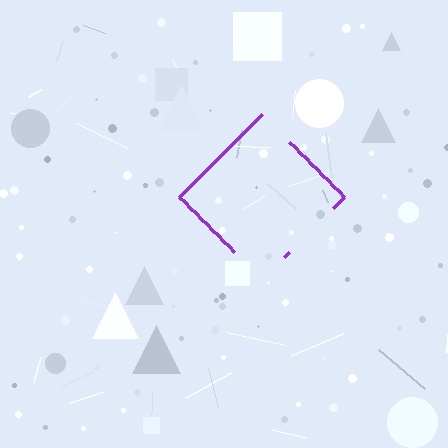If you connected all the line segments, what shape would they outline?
They would outline a diamond.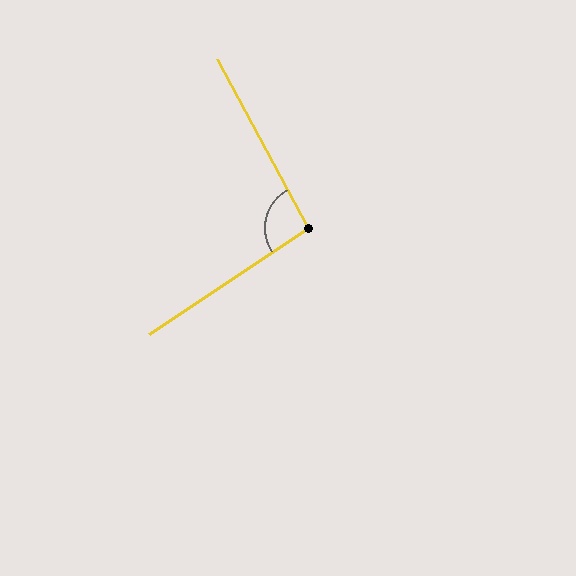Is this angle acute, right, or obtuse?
It is obtuse.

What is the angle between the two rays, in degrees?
Approximately 95 degrees.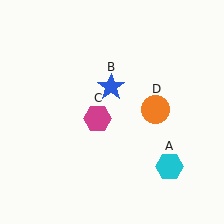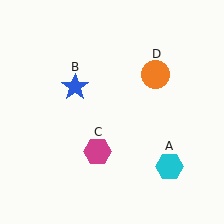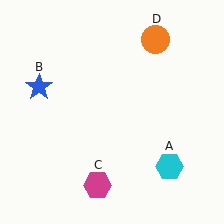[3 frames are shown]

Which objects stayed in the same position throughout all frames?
Cyan hexagon (object A) remained stationary.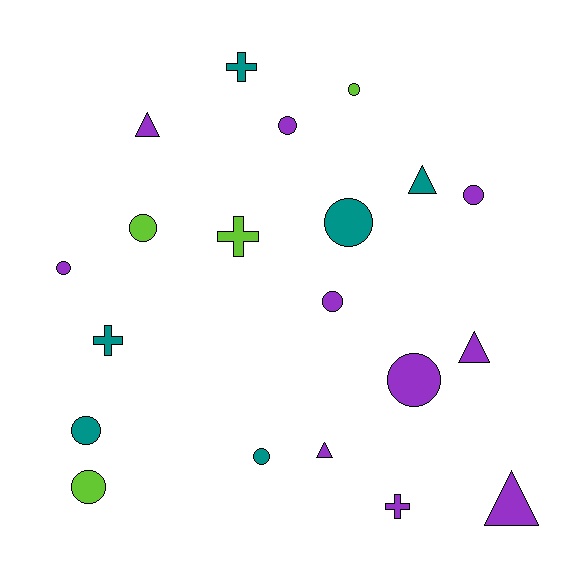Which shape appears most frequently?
Circle, with 11 objects.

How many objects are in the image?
There are 20 objects.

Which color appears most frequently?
Purple, with 10 objects.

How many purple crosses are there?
There is 1 purple cross.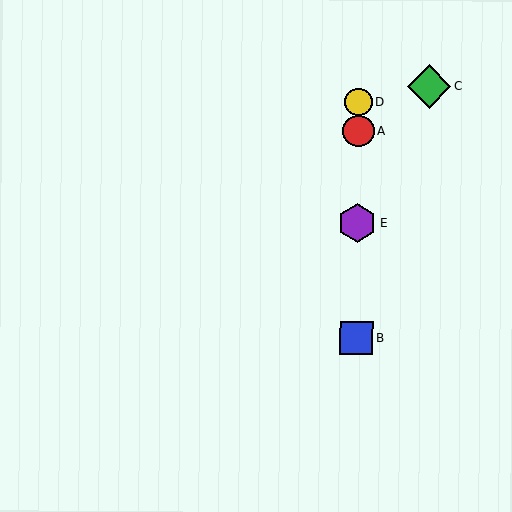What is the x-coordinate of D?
Object D is at x≈358.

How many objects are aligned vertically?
4 objects (A, B, D, E) are aligned vertically.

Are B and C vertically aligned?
No, B is at x≈357 and C is at x≈429.